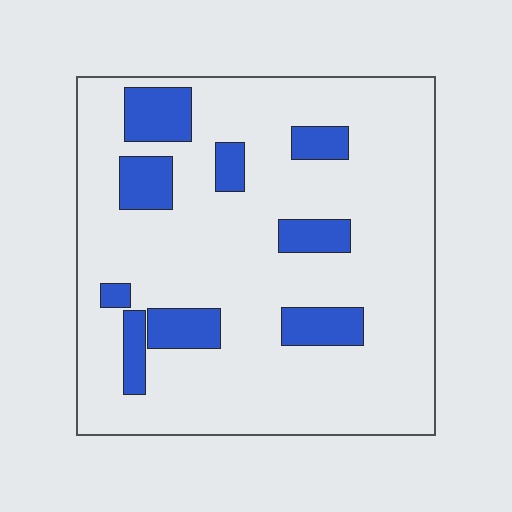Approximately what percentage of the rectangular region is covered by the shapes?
Approximately 15%.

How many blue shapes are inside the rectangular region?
9.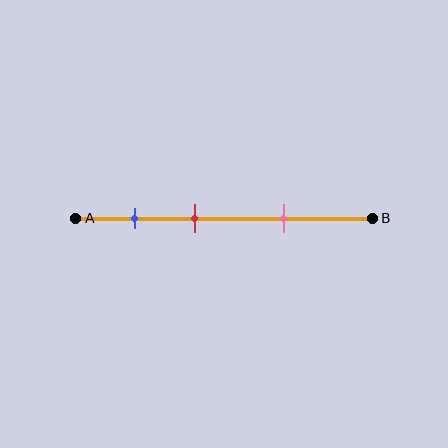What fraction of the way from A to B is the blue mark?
The blue mark is approximately 20% (0.2) of the way from A to B.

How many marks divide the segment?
There are 3 marks dividing the segment.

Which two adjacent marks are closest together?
The blue and red marks are the closest adjacent pair.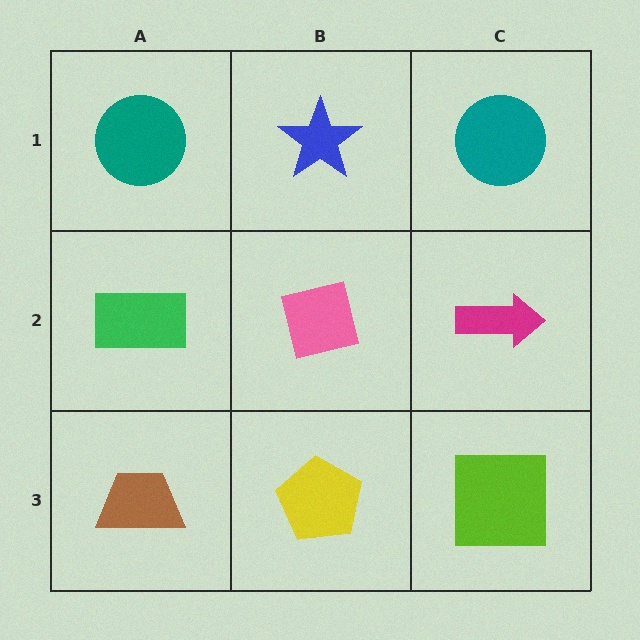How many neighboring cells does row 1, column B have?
3.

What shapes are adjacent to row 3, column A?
A green rectangle (row 2, column A), a yellow pentagon (row 3, column B).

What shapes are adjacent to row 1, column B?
A pink square (row 2, column B), a teal circle (row 1, column A), a teal circle (row 1, column C).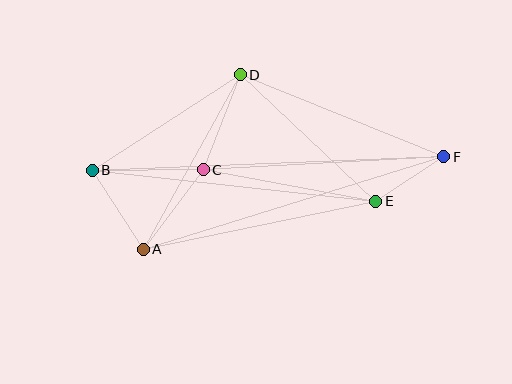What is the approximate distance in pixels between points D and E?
The distance between D and E is approximately 185 pixels.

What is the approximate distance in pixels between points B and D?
The distance between B and D is approximately 176 pixels.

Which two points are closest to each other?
Points E and F are closest to each other.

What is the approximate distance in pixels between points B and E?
The distance between B and E is approximately 285 pixels.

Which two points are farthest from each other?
Points B and F are farthest from each other.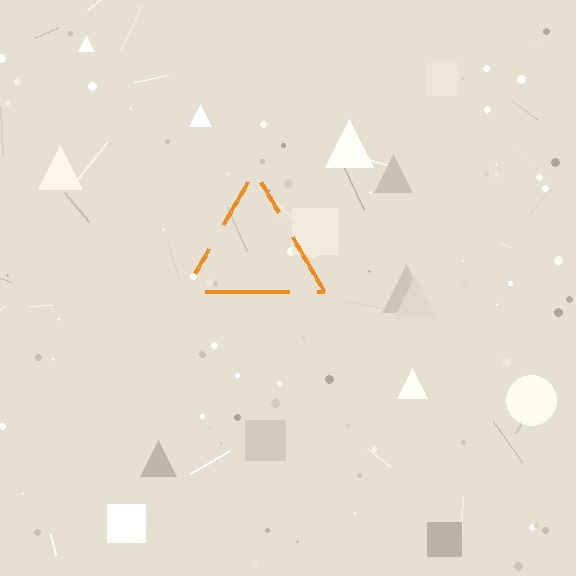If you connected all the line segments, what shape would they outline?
They would outline a triangle.